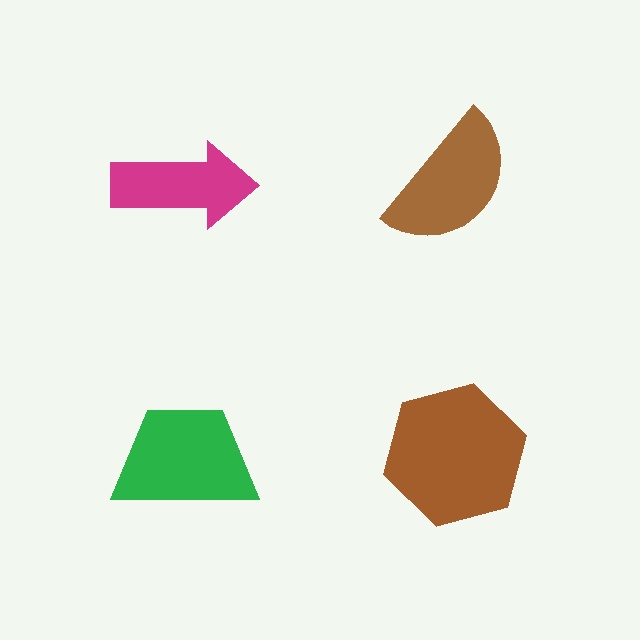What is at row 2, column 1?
A green trapezoid.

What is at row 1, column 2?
A brown semicircle.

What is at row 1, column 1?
A magenta arrow.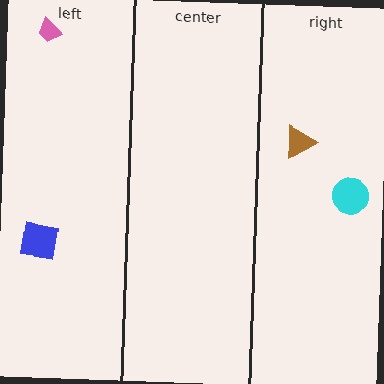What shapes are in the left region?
The pink trapezoid, the blue square.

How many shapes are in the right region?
2.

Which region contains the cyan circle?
The right region.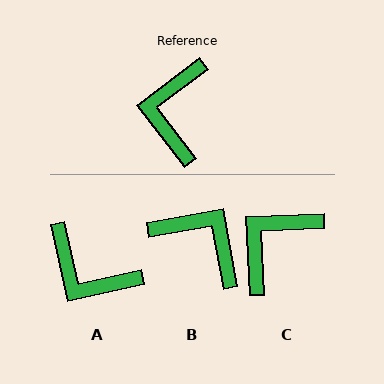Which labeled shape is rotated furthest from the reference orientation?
B, about 117 degrees away.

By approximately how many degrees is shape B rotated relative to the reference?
Approximately 117 degrees clockwise.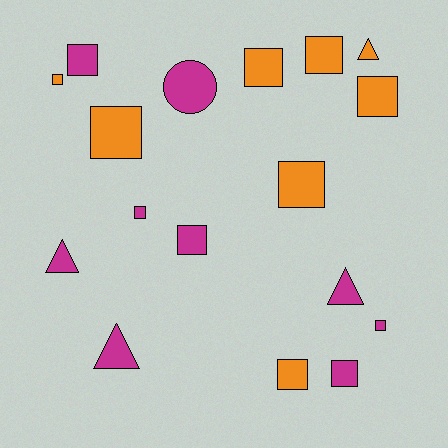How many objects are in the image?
There are 17 objects.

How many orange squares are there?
There are 7 orange squares.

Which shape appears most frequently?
Square, with 12 objects.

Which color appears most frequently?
Magenta, with 9 objects.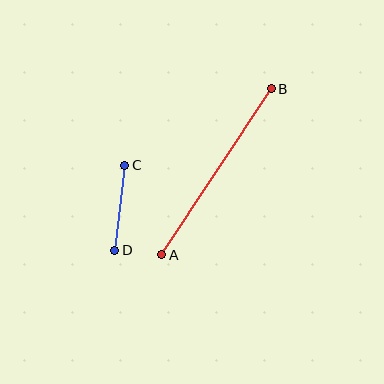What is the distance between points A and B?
The distance is approximately 199 pixels.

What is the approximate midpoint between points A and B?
The midpoint is at approximately (217, 172) pixels.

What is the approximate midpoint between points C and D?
The midpoint is at approximately (120, 208) pixels.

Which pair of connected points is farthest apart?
Points A and B are farthest apart.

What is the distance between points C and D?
The distance is approximately 86 pixels.